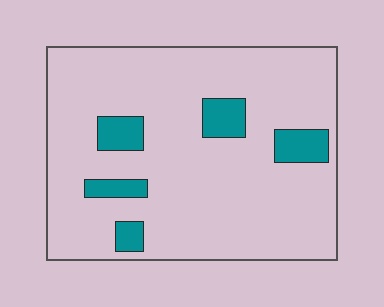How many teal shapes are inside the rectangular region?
5.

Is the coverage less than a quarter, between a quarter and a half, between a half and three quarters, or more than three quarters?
Less than a quarter.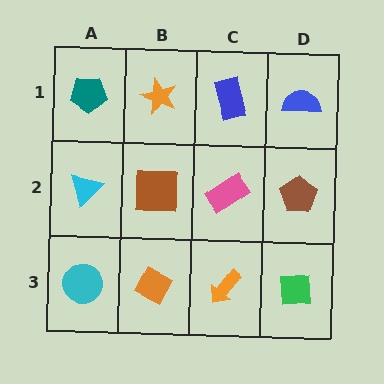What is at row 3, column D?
A green square.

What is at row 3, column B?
An orange diamond.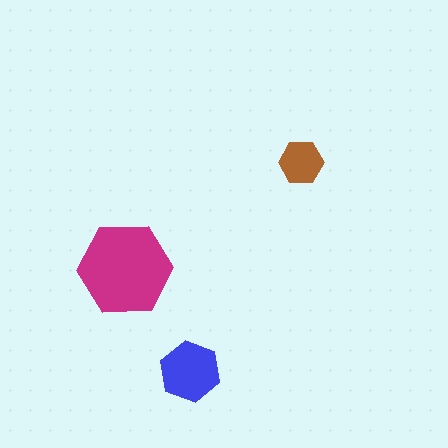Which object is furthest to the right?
The brown hexagon is rightmost.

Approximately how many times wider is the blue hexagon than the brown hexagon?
About 1.5 times wider.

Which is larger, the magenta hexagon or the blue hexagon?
The magenta one.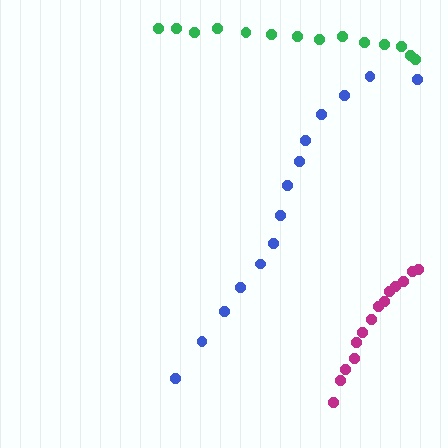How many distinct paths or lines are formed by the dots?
There are 3 distinct paths.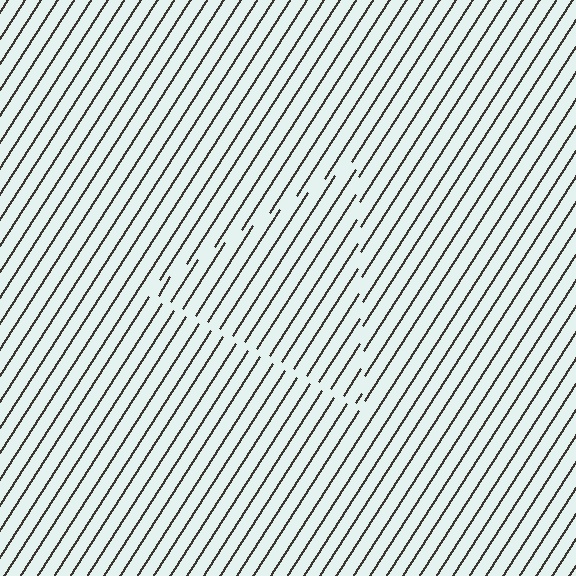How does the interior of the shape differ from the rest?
The interior of the shape contains the same grating, shifted by half a period — the contour is defined by the phase discontinuity where line-ends from the inner and outer gratings abut.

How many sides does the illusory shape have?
3 sides — the line-ends trace a triangle.